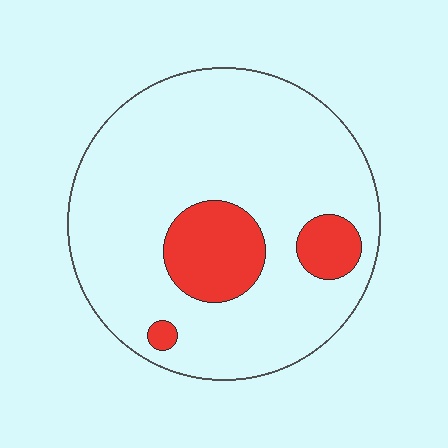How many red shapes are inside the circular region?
3.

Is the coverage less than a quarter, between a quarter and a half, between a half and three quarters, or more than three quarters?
Less than a quarter.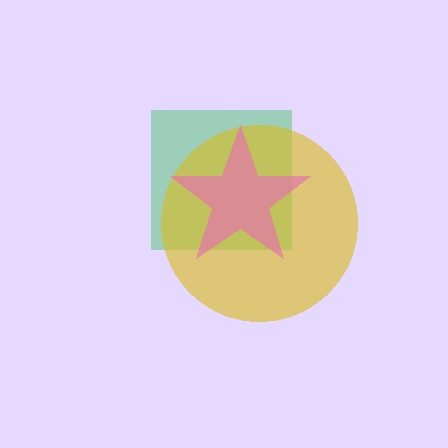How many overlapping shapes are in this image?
There are 3 overlapping shapes in the image.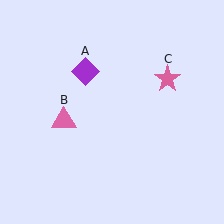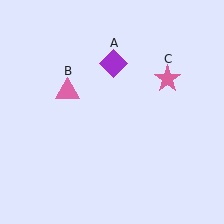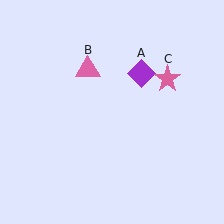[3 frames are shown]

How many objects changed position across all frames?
2 objects changed position: purple diamond (object A), pink triangle (object B).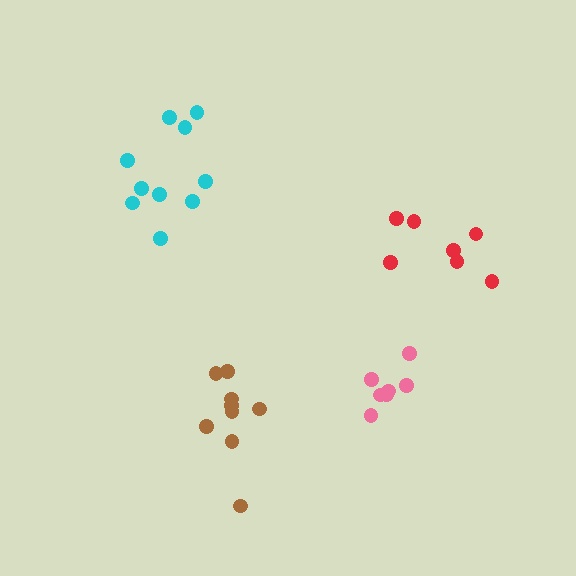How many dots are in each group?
Group 1: 9 dots, Group 2: 10 dots, Group 3: 7 dots, Group 4: 7 dots (33 total).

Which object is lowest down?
The brown cluster is bottommost.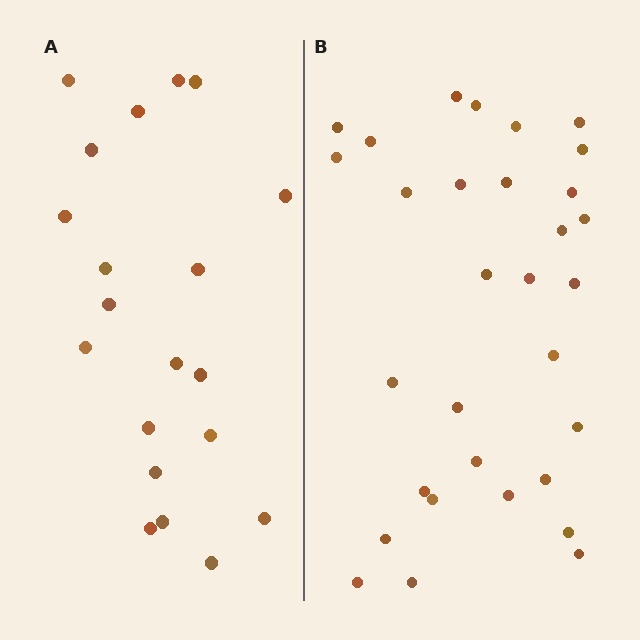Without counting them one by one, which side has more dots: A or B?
Region B (the right region) has more dots.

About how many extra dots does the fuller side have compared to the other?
Region B has roughly 12 or so more dots than region A.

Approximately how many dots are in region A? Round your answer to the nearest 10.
About 20 dots.